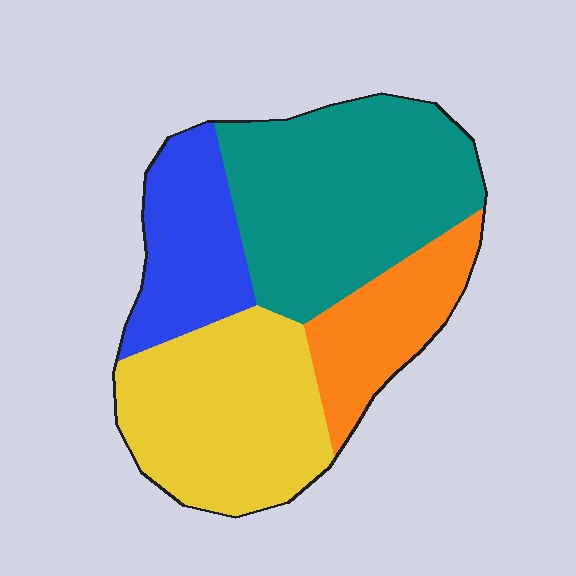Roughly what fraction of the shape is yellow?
Yellow takes up about one third (1/3) of the shape.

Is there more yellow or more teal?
Teal.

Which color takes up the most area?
Teal, at roughly 35%.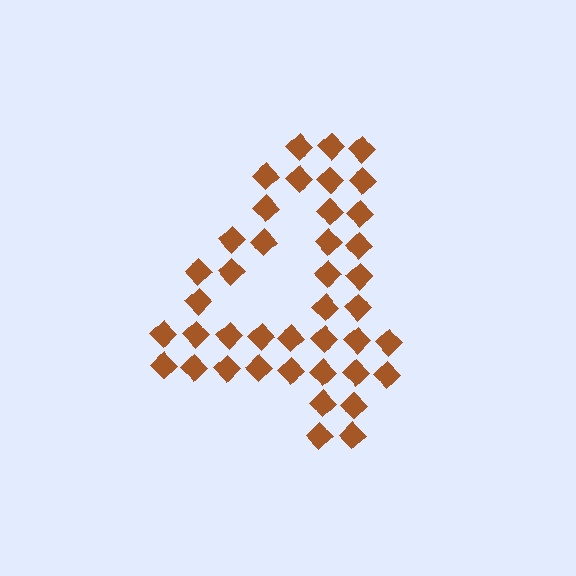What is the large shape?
The large shape is the digit 4.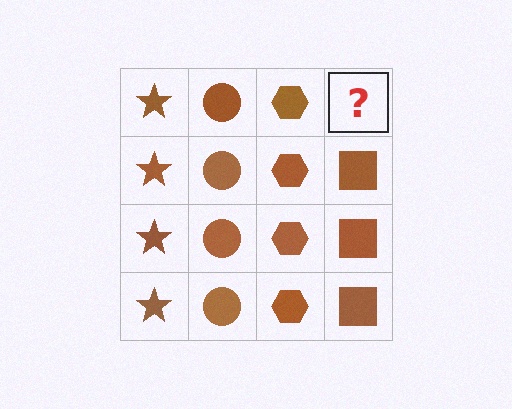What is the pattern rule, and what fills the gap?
The rule is that each column has a consistent shape. The gap should be filled with a brown square.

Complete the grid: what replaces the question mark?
The question mark should be replaced with a brown square.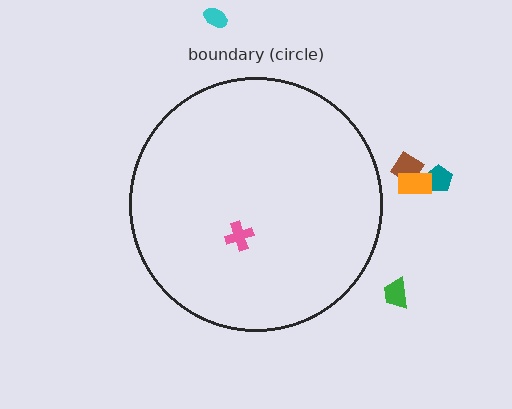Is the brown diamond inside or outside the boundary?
Outside.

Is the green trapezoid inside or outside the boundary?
Outside.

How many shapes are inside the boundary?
1 inside, 5 outside.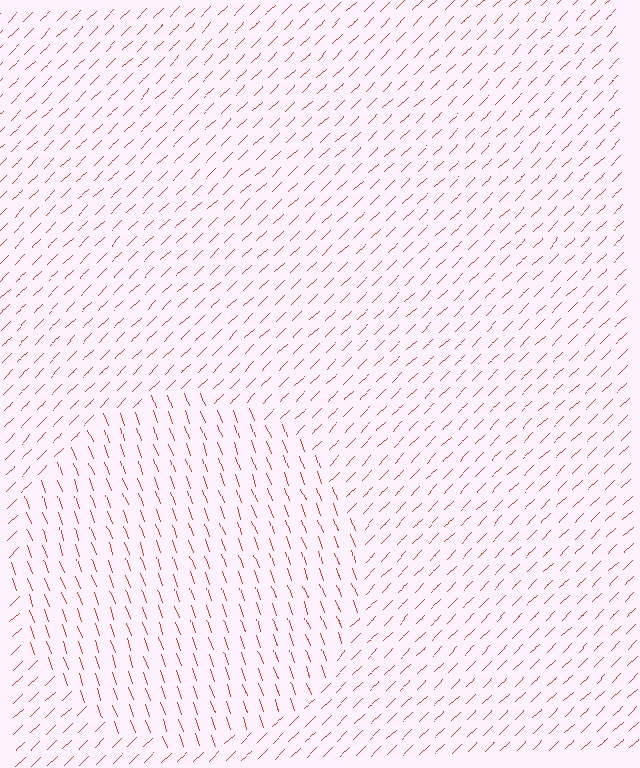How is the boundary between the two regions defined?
The boundary is defined purely by a change in line orientation (approximately 66 degrees difference). All lines are the same color and thickness.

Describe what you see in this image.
The image is filled with small red line segments. A circle region in the image has lines oriented differently from the surrounding lines, creating a visible texture boundary.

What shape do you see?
I see a circle.